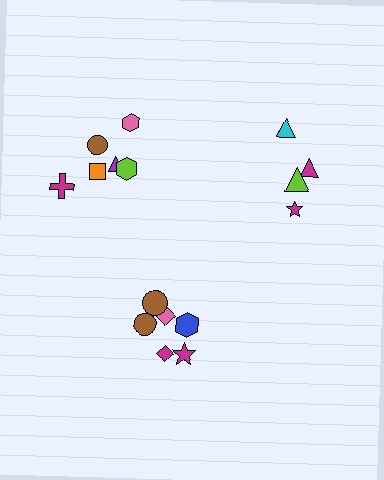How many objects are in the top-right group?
There are 4 objects.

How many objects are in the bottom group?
There are 6 objects.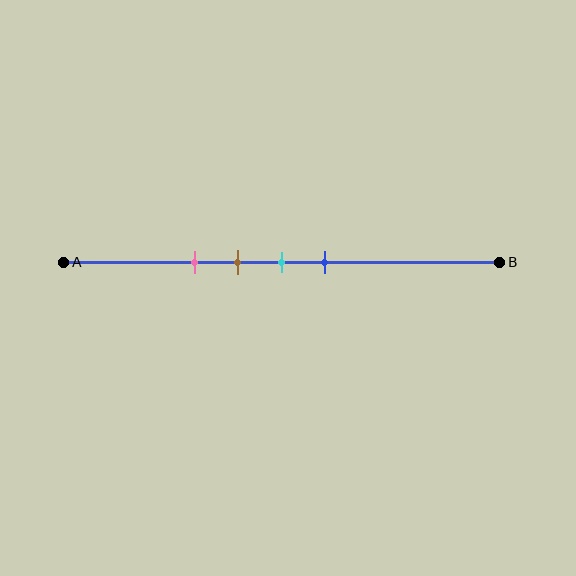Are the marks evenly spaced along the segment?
Yes, the marks are approximately evenly spaced.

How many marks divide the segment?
There are 4 marks dividing the segment.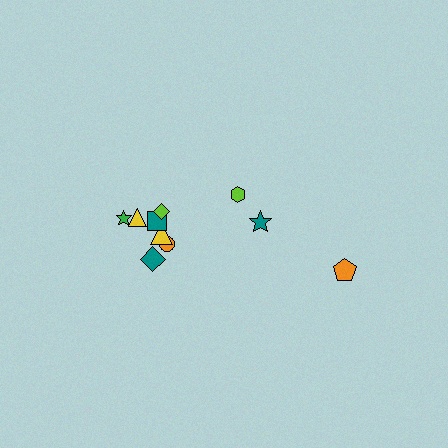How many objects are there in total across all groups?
There are 10 objects.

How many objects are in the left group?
There are 7 objects.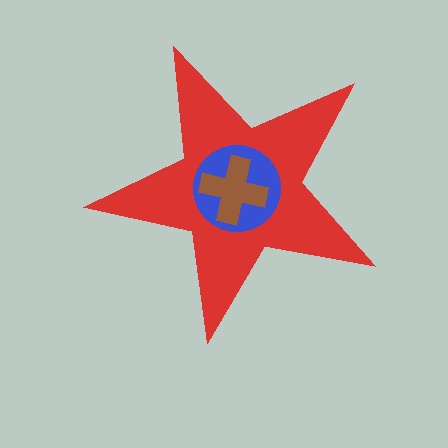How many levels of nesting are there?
3.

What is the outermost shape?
The red star.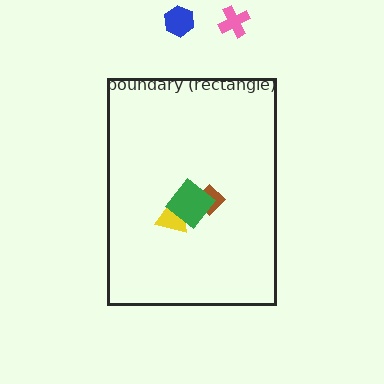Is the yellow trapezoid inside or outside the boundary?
Inside.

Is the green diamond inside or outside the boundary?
Inside.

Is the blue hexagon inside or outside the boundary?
Outside.